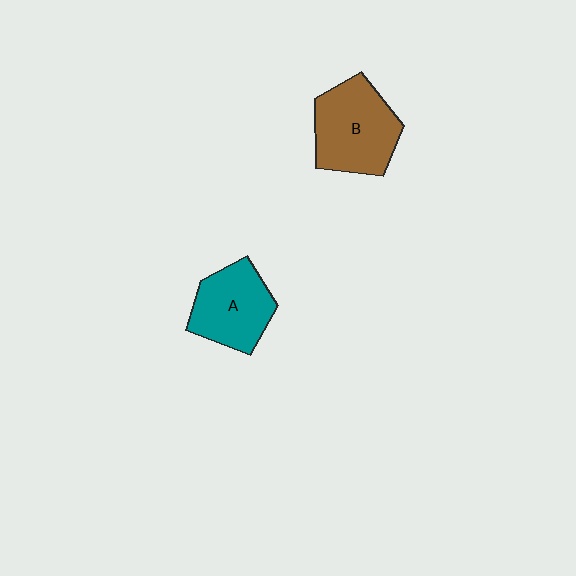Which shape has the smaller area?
Shape A (teal).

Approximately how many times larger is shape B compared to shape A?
Approximately 1.2 times.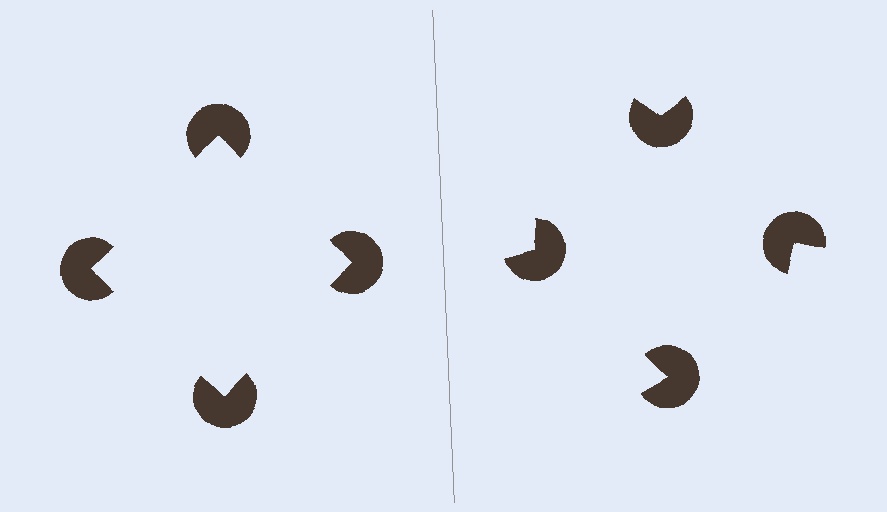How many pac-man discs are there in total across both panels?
8 — 4 on each side.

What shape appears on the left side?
An illusory square.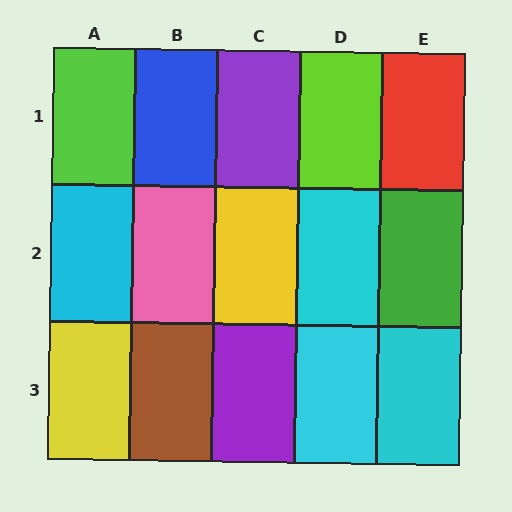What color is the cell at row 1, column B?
Blue.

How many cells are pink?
1 cell is pink.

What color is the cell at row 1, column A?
Lime.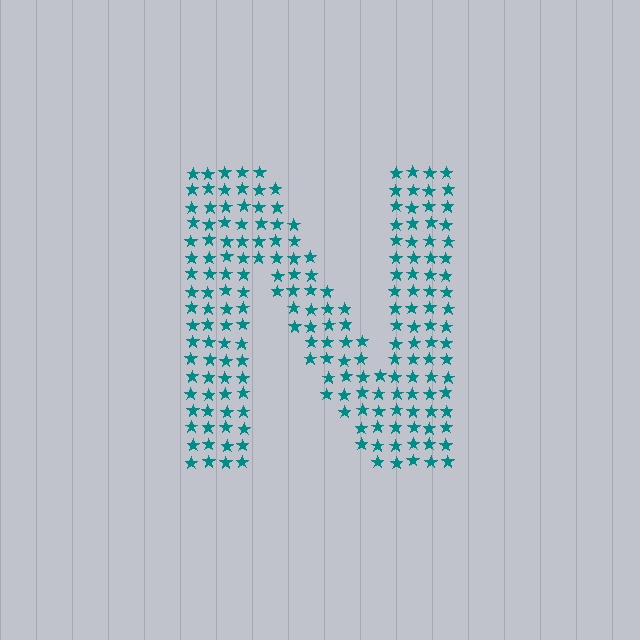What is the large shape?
The large shape is the letter N.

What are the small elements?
The small elements are stars.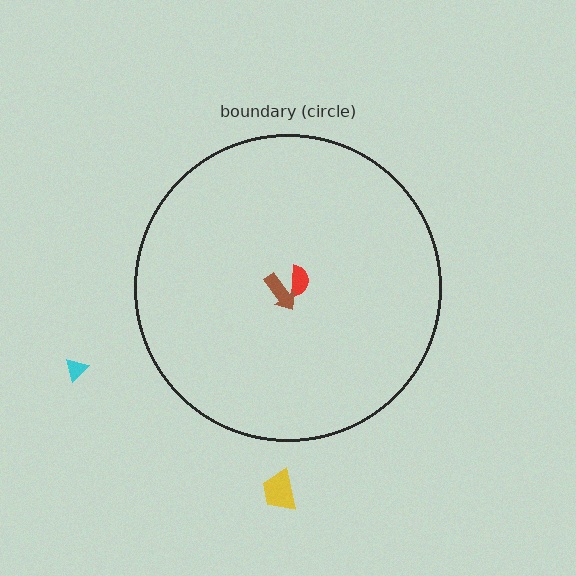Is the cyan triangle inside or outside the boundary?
Outside.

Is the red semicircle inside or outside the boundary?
Inside.